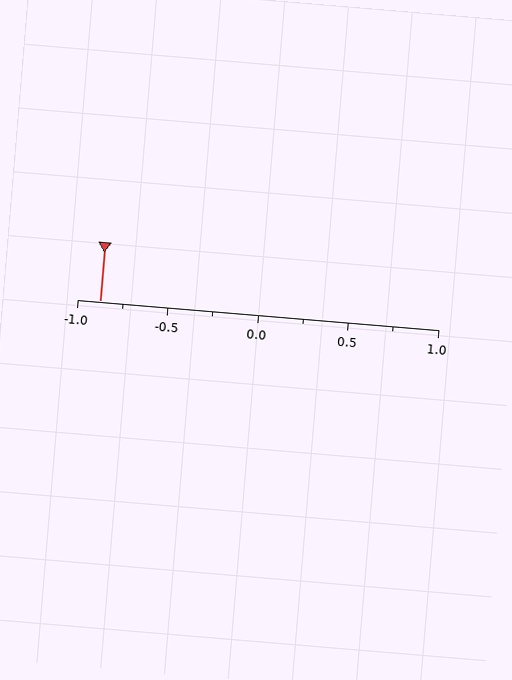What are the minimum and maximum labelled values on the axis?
The axis runs from -1.0 to 1.0.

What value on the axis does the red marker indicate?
The marker indicates approximately -0.88.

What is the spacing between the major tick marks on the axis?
The major ticks are spaced 0.5 apart.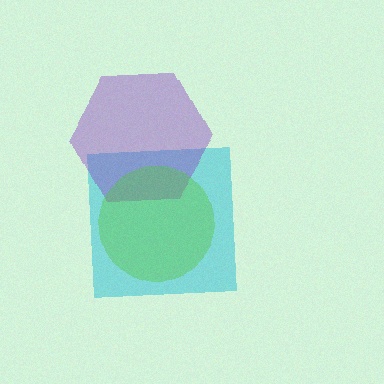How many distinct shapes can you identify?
There are 3 distinct shapes: a cyan square, a purple hexagon, a lime circle.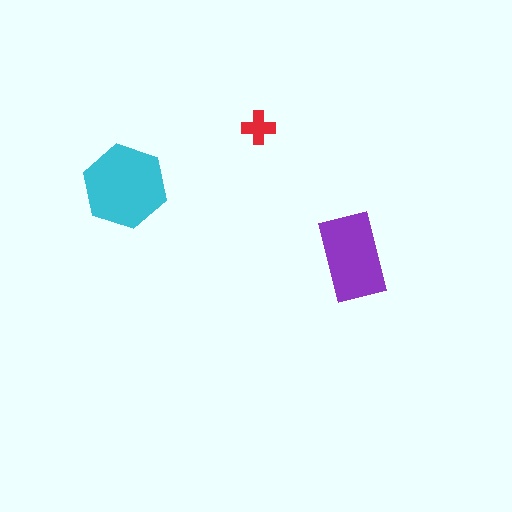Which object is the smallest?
The red cross.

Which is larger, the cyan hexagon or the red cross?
The cyan hexagon.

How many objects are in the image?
There are 3 objects in the image.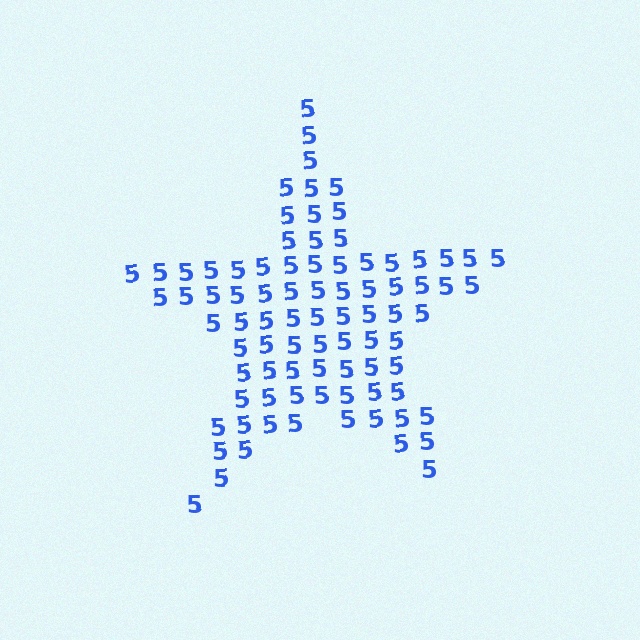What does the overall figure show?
The overall figure shows a star.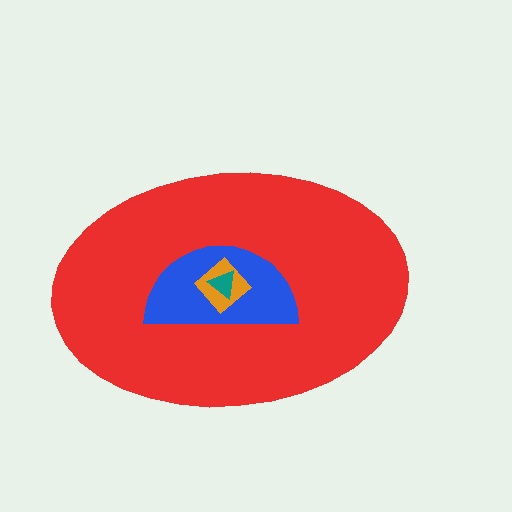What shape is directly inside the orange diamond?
The teal triangle.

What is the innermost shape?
The teal triangle.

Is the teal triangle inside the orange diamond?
Yes.